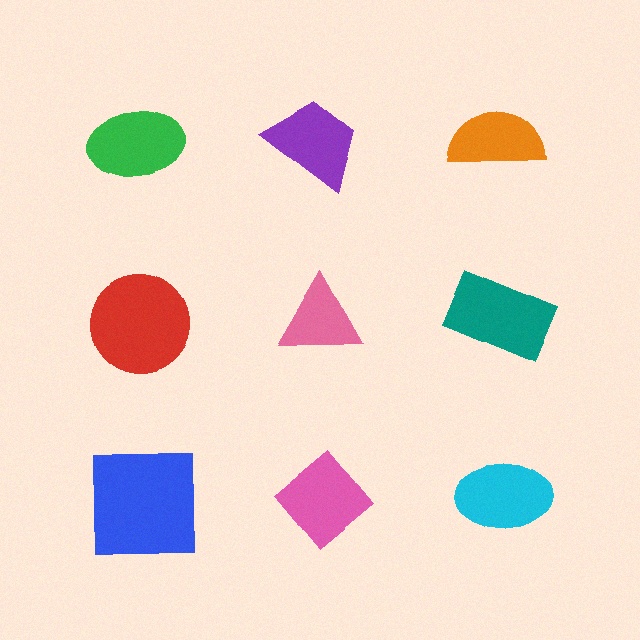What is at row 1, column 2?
A purple trapezoid.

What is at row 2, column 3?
A teal rectangle.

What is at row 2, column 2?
A pink triangle.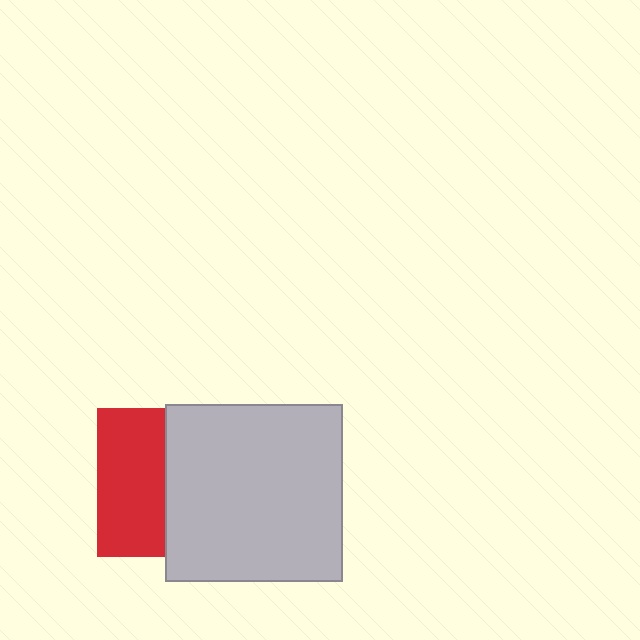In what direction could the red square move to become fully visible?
The red square could move left. That would shift it out from behind the light gray square entirely.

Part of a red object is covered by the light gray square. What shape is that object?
It is a square.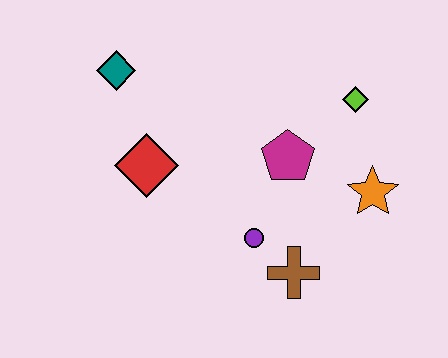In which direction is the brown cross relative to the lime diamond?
The brown cross is below the lime diamond.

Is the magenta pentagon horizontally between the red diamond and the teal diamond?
No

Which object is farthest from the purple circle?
The teal diamond is farthest from the purple circle.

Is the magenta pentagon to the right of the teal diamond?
Yes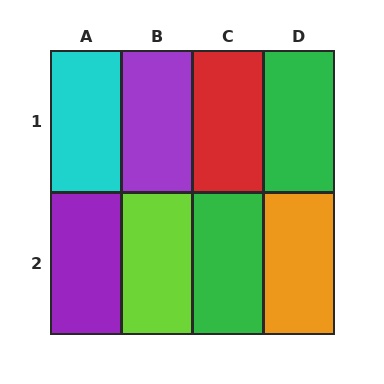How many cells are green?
2 cells are green.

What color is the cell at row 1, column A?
Cyan.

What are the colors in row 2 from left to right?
Purple, lime, green, orange.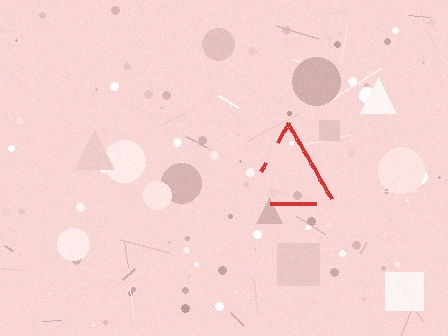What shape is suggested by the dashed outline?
The dashed outline suggests a triangle.